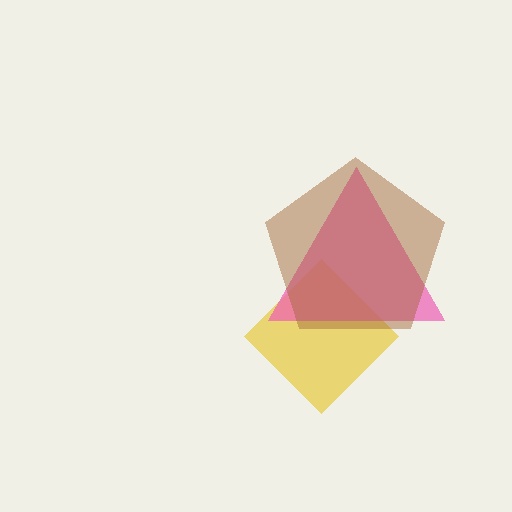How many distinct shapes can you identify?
There are 3 distinct shapes: a yellow diamond, a pink triangle, a brown pentagon.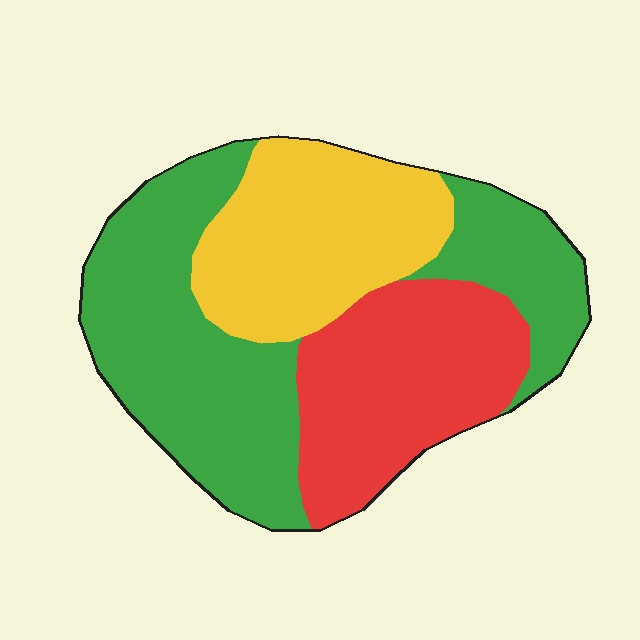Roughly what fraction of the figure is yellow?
Yellow covers 26% of the figure.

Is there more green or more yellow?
Green.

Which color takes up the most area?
Green, at roughly 45%.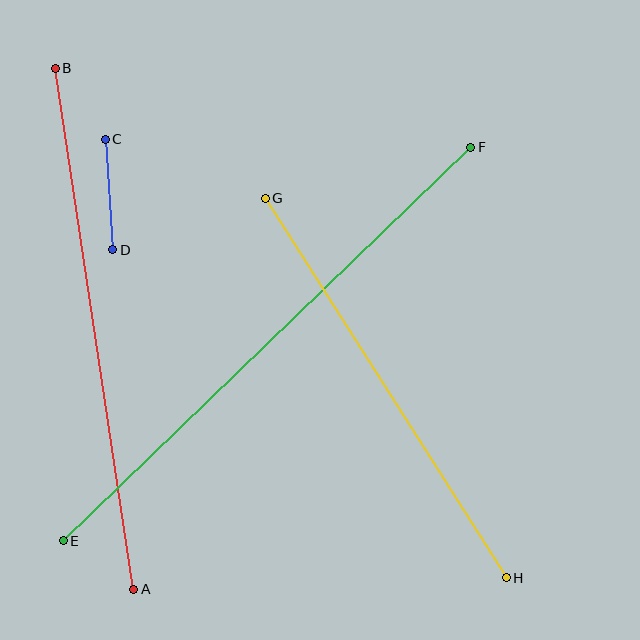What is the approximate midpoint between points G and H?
The midpoint is at approximately (386, 388) pixels.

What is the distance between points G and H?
The distance is approximately 450 pixels.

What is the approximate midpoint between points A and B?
The midpoint is at approximately (94, 329) pixels.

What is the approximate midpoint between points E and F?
The midpoint is at approximately (267, 344) pixels.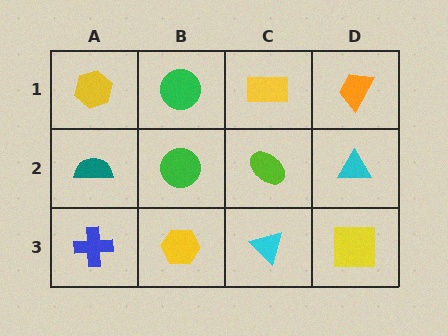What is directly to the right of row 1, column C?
An orange trapezoid.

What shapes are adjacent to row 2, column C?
A yellow rectangle (row 1, column C), a cyan triangle (row 3, column C), a green circle (row 2, column B), a cyan triangle (row 2, column D).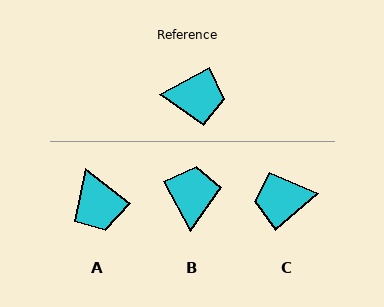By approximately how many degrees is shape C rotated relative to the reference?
Approximately 168 degrees clockwise.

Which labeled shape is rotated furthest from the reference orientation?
C, about 168 degrees away.